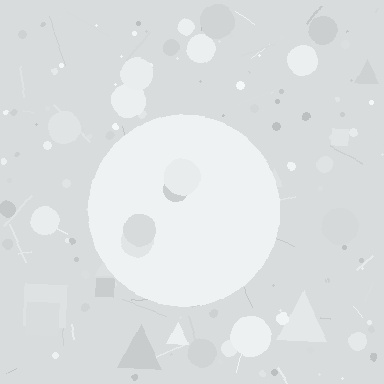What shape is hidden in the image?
A circle is hidden in the image.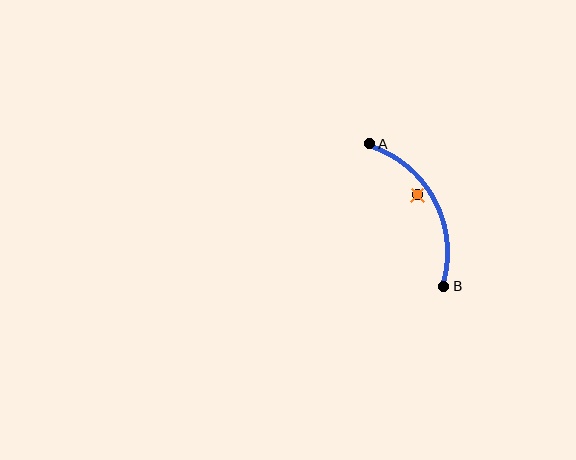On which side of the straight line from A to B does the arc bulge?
The arc bulges to the right of the straight line connecting A and B.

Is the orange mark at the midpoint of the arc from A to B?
No — the orange mark does not lie on the arc at all. It sits slightly inside the curve.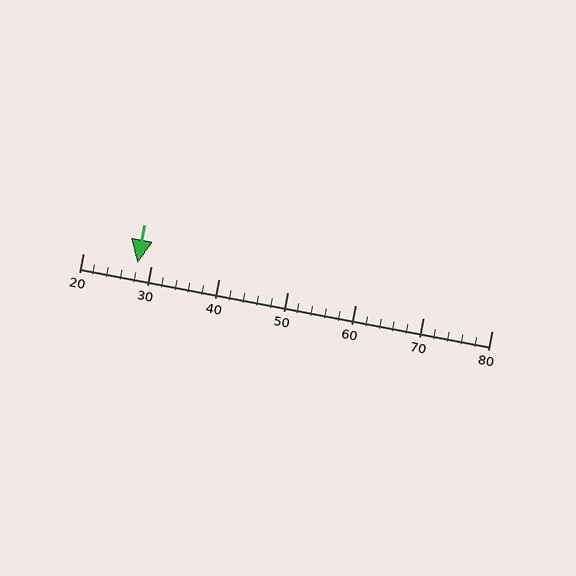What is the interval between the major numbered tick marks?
The major tick marks are spaced 10 units apart.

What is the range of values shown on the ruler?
The ruler shows values from 20 to 80.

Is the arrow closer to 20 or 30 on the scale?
The arrow is closer to 30.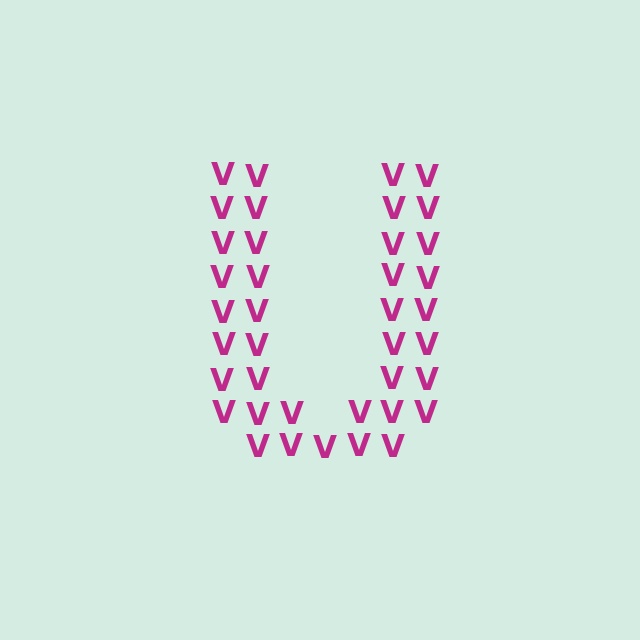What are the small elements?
The small elements are letter V's.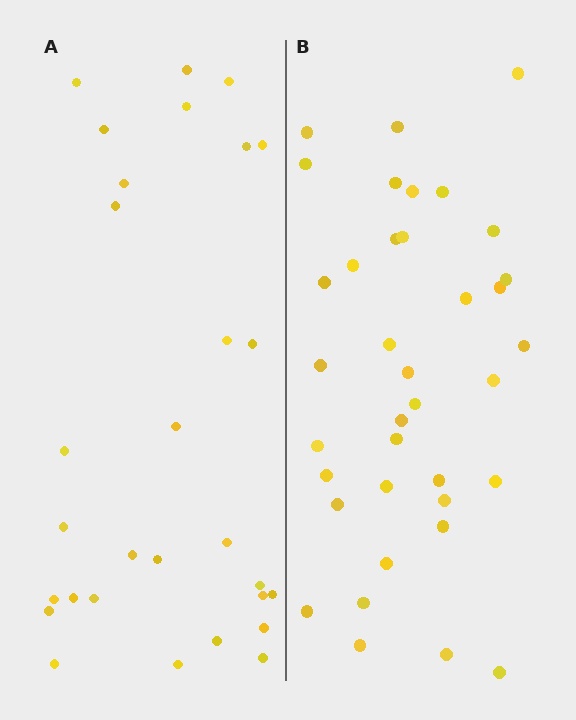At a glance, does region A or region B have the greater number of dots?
Region B (the right region) has more dots.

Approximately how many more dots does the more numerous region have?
Region B has roughly 8 or so more dots than region A.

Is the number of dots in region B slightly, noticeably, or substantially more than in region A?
Region B has noticeably more, but not dramatically so. The ratio is roughly 1.3 to 1.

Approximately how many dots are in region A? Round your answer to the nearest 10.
About 30 dots. (The exact count is 29, which rounds to 30.)